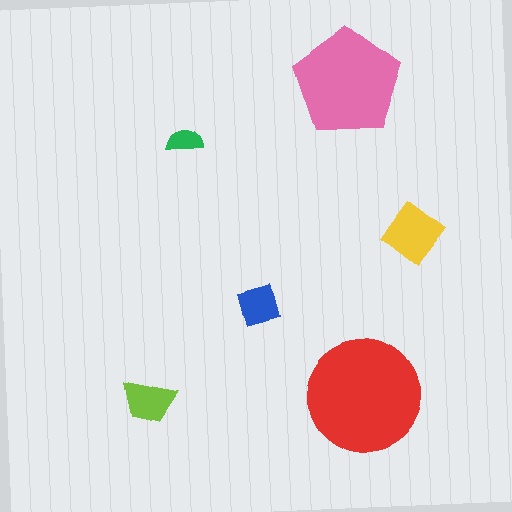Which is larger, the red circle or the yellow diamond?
The red circle.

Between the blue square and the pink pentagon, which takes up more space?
The pink pentagon.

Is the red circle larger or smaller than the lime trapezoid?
Larger.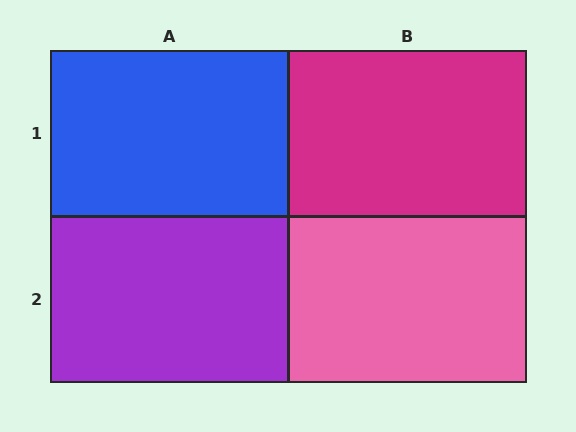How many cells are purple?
1 cell is purple.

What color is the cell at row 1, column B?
Magenta.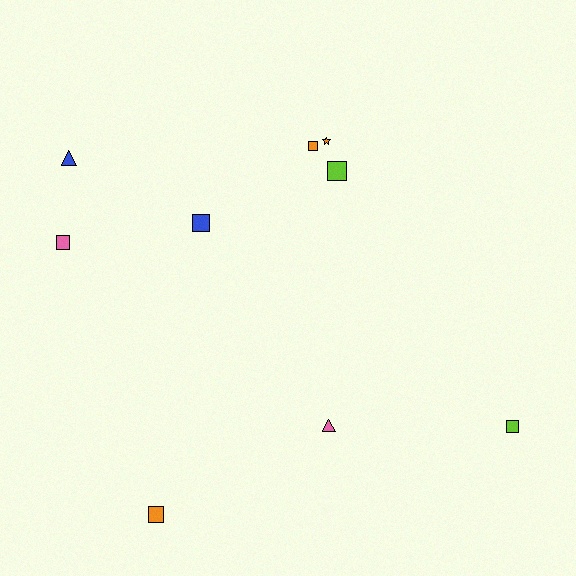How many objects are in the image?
There are 9 objects.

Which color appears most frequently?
Orange, with 3 objects.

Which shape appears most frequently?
Square, with 6 objects.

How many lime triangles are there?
There are no lime triangles.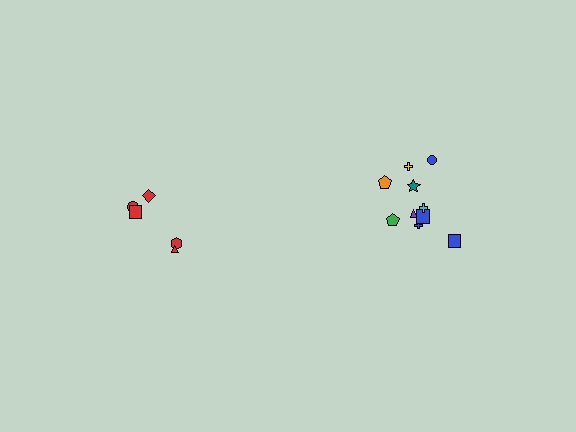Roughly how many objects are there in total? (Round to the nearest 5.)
Roughly 15 objects in total.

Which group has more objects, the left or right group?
The right group.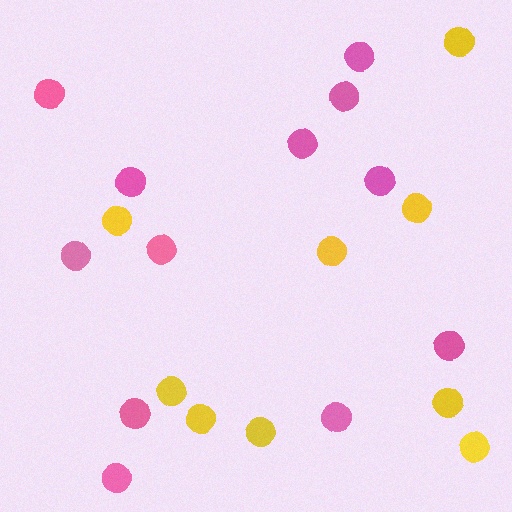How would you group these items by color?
There are 2 groups: one group of pink circles (12) and one group of yellow circles (9).